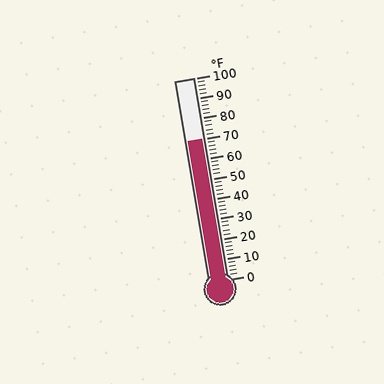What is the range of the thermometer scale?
The thermometer scale ranges from 0°F to 100°F.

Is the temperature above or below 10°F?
The temperature is above 10°F.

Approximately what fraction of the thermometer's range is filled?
The thermometer is filled to approximately 70% of its range.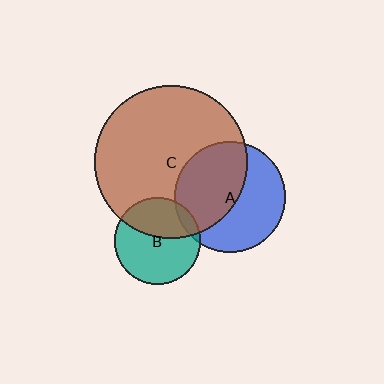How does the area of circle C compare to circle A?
Approximately 1.9 times.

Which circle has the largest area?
Circle C (brown).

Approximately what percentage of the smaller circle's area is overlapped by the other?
Approximately 40%.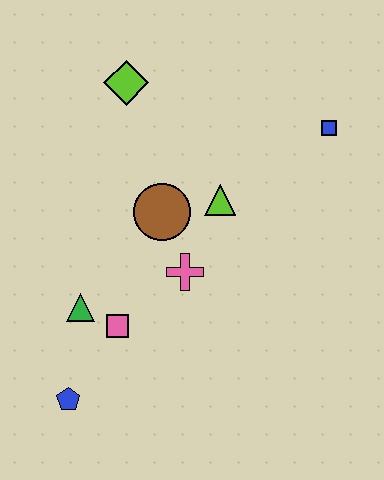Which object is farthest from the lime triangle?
The blue pentagon is farthest from the lime triangle.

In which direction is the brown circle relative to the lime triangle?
The brown circle is to the left of the lime triangle.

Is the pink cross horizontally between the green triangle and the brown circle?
No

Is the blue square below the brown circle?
No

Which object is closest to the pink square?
The green triangle is closest to the pink square.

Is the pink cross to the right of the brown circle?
Yes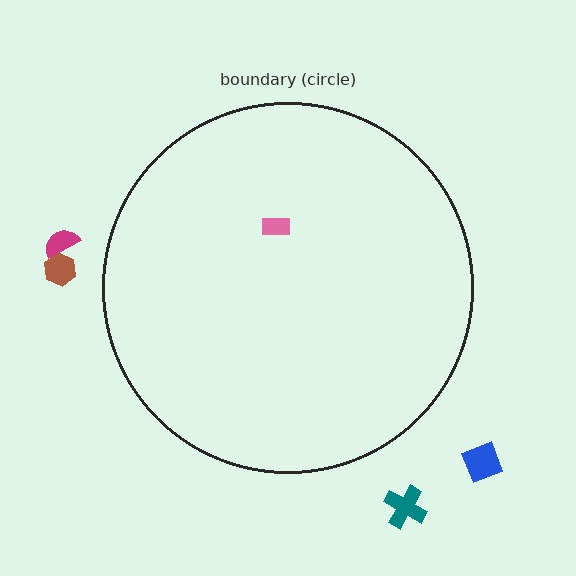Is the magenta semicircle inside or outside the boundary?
Outside.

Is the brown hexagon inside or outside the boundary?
Outside.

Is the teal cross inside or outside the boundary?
Outside.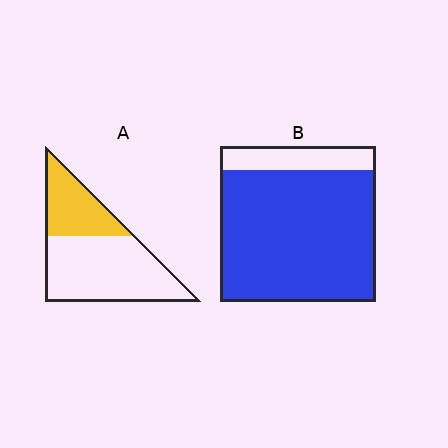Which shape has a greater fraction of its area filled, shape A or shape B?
Shape B.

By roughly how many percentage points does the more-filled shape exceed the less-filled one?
By roughly 50 percentage points (B over A).